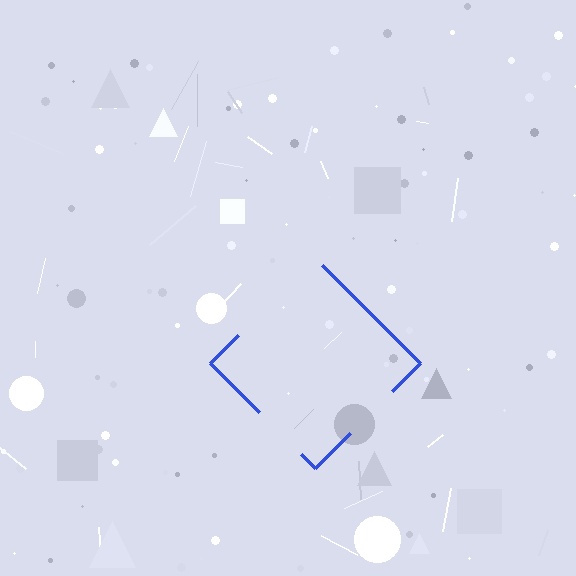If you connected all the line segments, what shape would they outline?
They would outline a diamond.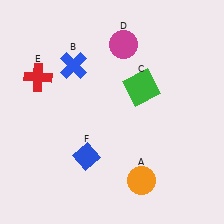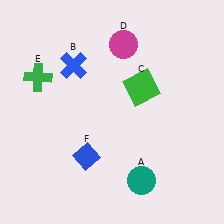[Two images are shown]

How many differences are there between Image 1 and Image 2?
There are 2 differences between the two images.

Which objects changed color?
A changed from orange to teal. E changed from red to green.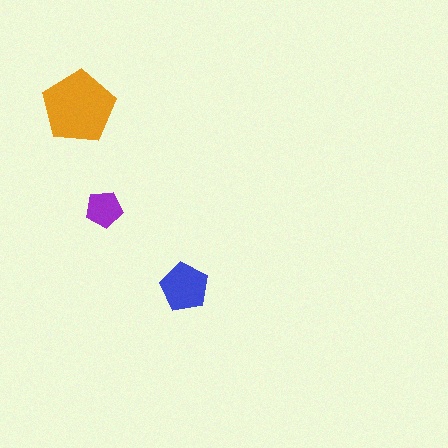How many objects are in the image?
There are 3 objects in the image.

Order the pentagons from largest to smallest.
the orange one, the blue one, the purple one.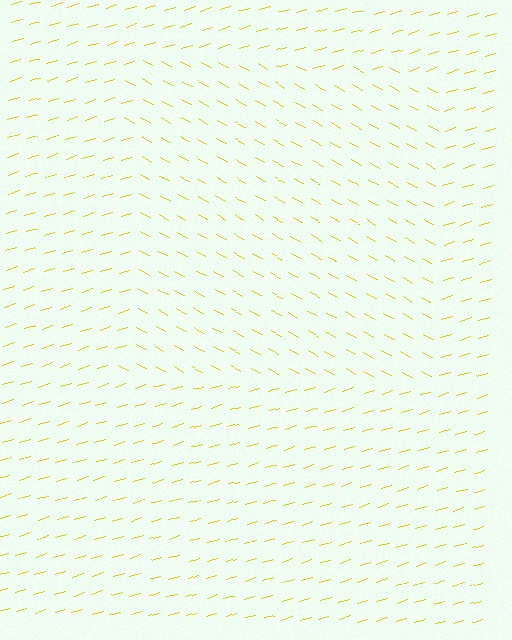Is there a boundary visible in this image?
Yes, there is a texture boundary formed by a change in line orientation.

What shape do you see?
I see a rectangle.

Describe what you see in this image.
The image is filled with small yellow line segments. A rectangle region in the image has lines oriented differently from the surrounding lines, creating a visible texture boundary.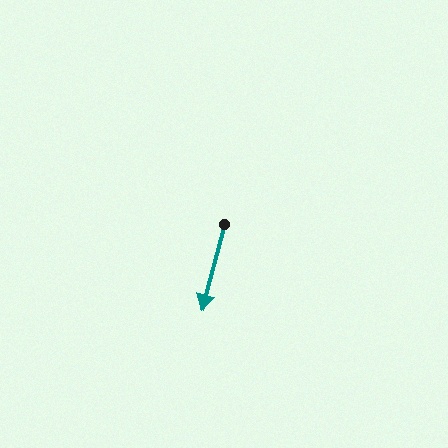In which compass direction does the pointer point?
South.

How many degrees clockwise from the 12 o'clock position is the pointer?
Approximately 195 degrees.